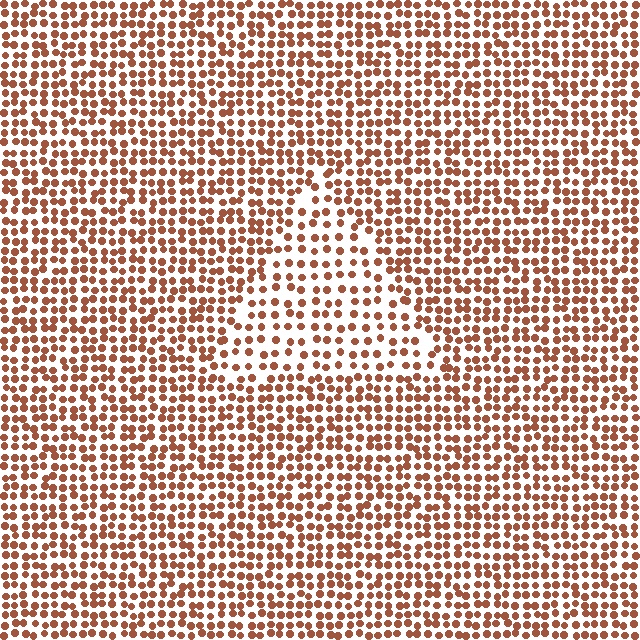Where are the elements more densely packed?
The elements are more densely packed outside the triangle boundary.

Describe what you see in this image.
The image contains small brown elements arranged at two different densities. A triangle-shaped region is visible where the elements are less densely packed than the surrounding area.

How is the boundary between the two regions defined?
The boundary is defined by a change in element density (approximately 1.7x ratio). All elements are the same color, size, and shape.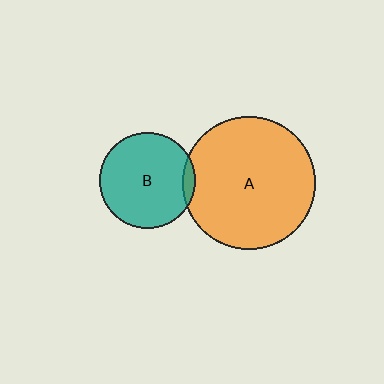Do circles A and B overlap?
Yes.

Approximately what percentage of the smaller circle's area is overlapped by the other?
Approximately 5%.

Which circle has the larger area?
Circle A (orange).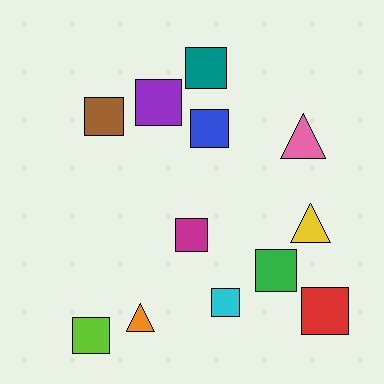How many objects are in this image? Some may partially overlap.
There are 12 objects.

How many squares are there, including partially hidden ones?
There are 9 squares.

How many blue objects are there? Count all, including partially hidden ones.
There is 1 blue object.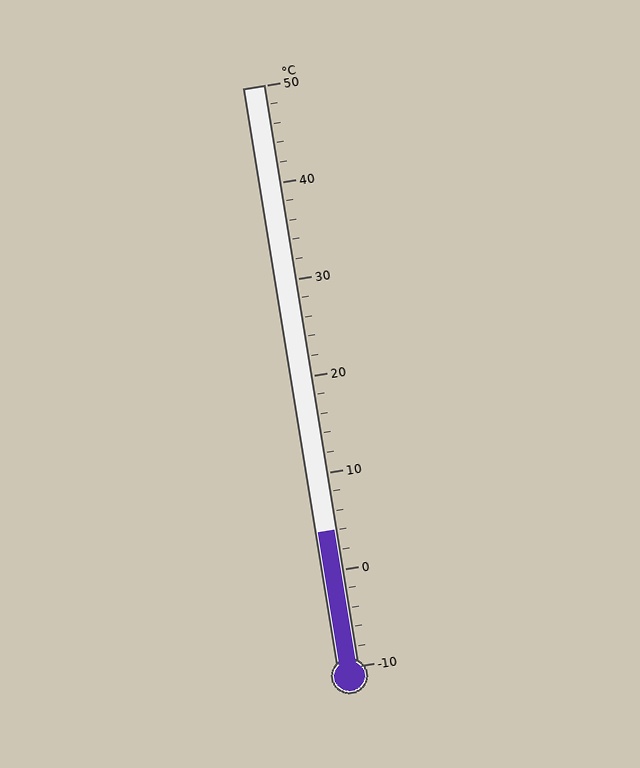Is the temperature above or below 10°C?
The temperature is below 10°C.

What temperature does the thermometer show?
The thermometer shows approximately 4°C.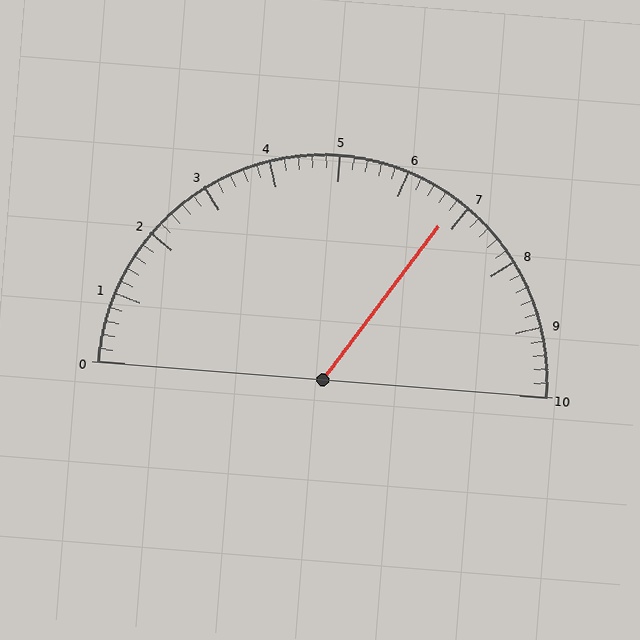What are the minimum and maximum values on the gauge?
The gauge ranges from 0 to 10.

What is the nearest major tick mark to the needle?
The nearest major tick mark is 7.